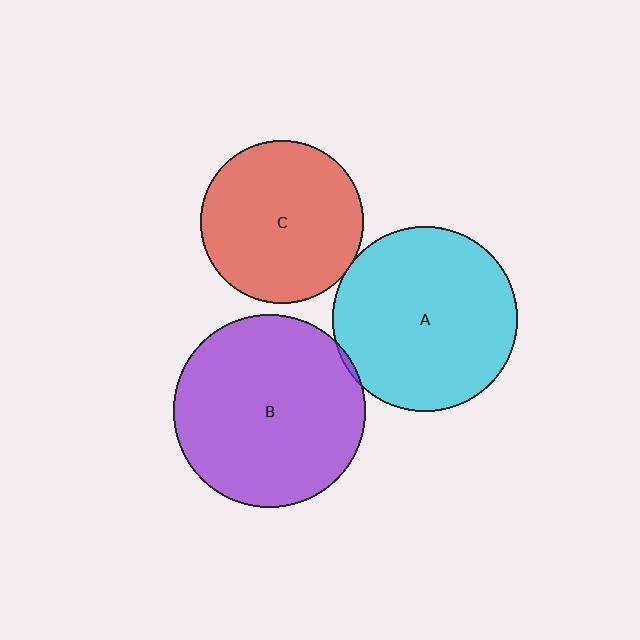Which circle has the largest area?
Circle B (purple).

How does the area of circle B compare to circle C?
Approximately 1.4 times.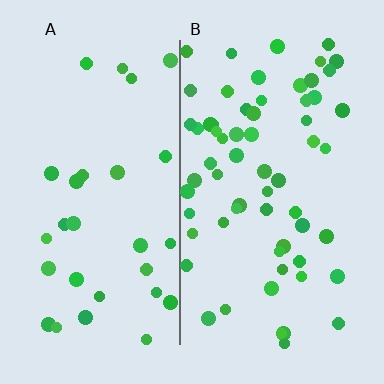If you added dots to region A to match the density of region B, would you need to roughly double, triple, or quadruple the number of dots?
Approximately double.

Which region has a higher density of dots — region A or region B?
B (the right).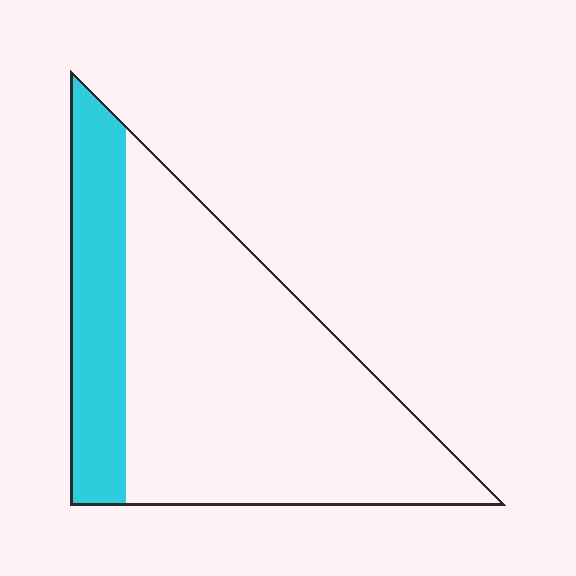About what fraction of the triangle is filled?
About one quarter (1/4).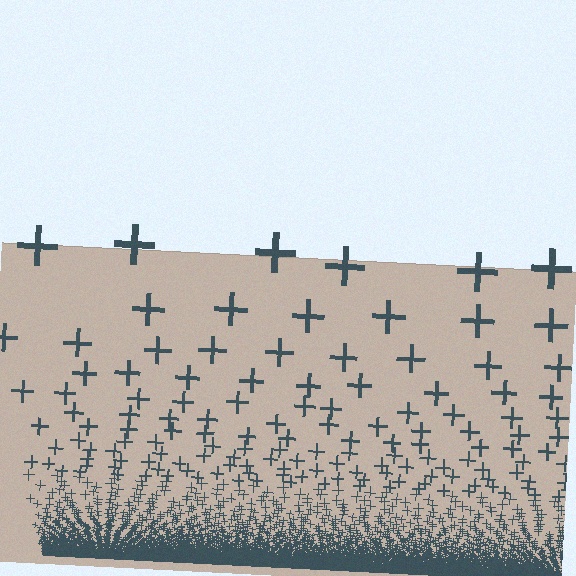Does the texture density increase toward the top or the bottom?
Density increases toward the bottom.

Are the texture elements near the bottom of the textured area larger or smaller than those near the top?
Smaller. The gradient is inverted — elements near the bottom are smaller and denser.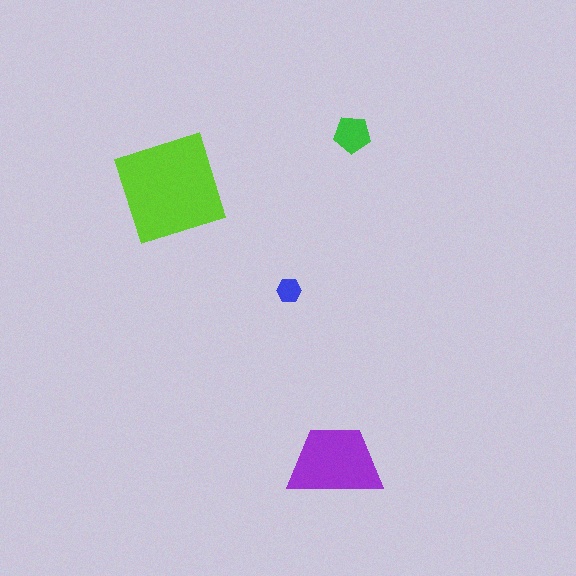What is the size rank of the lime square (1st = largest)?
1st.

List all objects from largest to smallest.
The lime square, the purple trapezoid, the green pentagon, the blue hexagon.